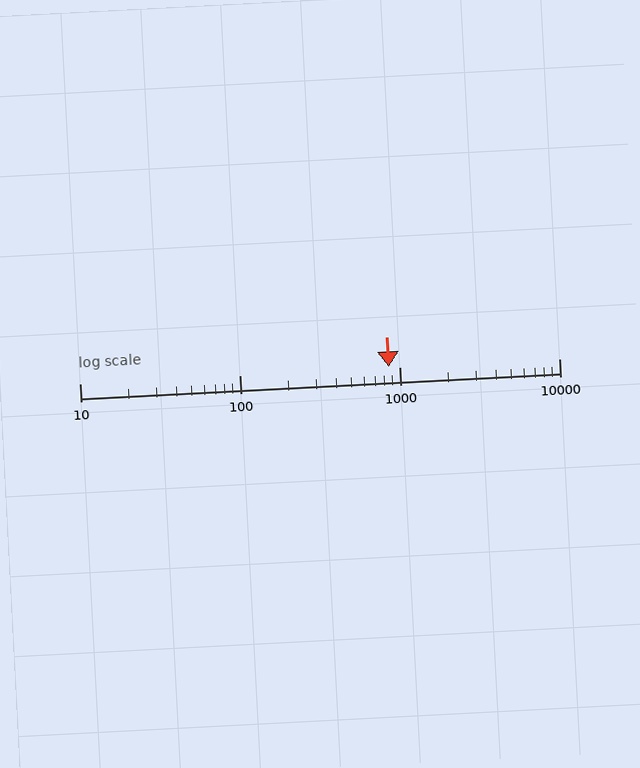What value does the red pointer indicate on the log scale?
The pointer indicates approximately 860.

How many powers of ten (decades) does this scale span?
The scale spans 3 decades, from 10 to 10000.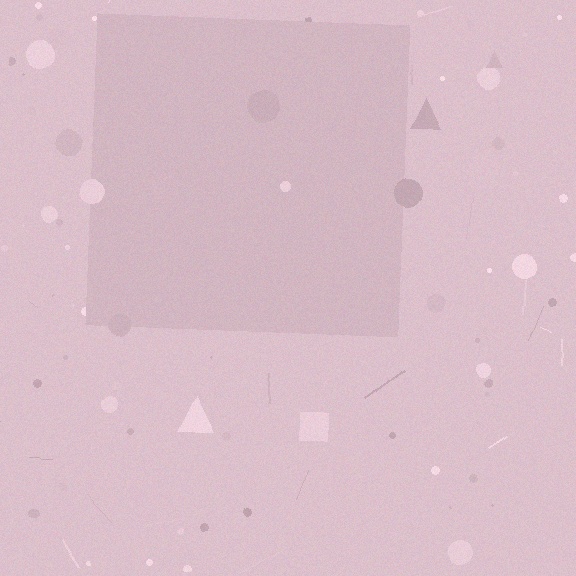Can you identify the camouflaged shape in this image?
The camouflaged shape is a square.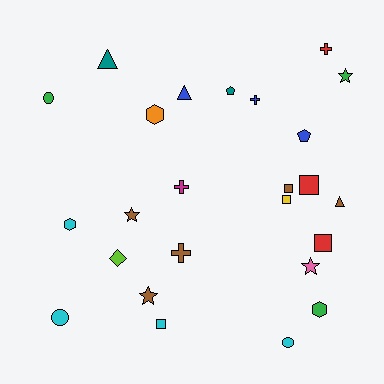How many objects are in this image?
There are 25 objects.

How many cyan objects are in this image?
There are 4 cyan objects.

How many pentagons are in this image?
There are 2 pentagons.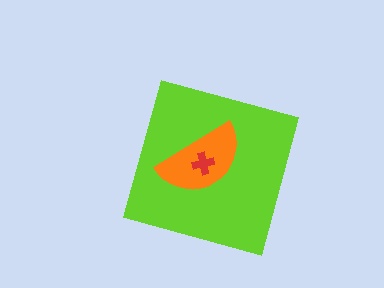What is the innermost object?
The red cross.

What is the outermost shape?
The lime diamond.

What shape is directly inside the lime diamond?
The orange semicircle.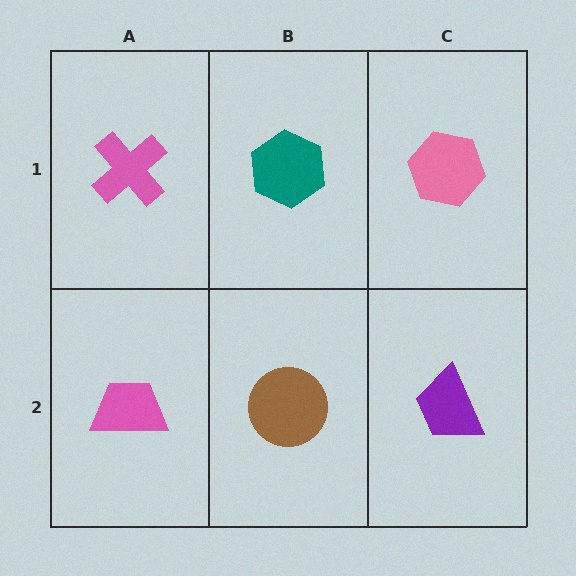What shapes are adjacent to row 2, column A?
A pink cross (row 1, column A), a brown circle (row 2, column B).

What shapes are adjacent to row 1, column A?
A pink trapezoid (row 2, column A), a teal hexagon (row 1, column B).